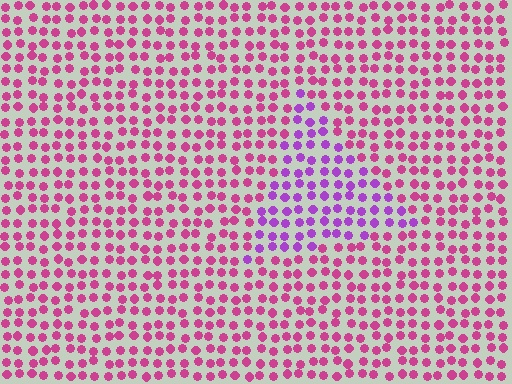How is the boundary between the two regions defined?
The boundary is defined purely by a slight shift in hue (about 40 degrees). Spacing, size, and orientation are identical on both sides.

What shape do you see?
I see a triangle.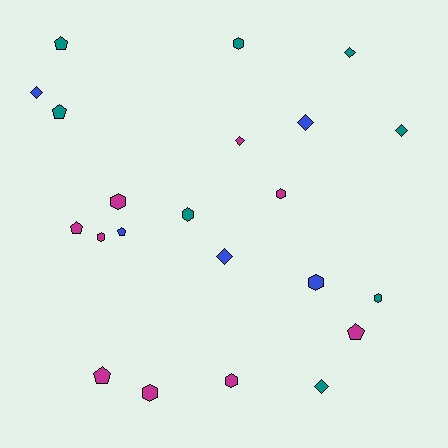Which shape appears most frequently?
Hexagon, with 9 objects.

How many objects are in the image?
There are 22 objects.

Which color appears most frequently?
Magenta, with 9 objects.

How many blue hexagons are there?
There is 1 blue hexagon.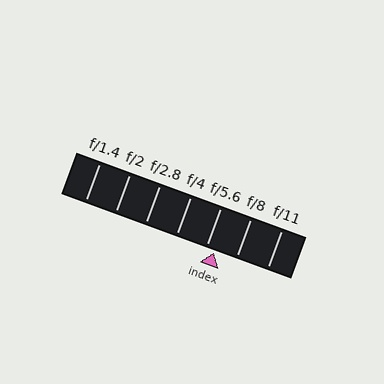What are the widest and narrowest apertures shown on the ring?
The widest aperture shown is f/1.4 and the narrowest is f/11.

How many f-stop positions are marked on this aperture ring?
There are 7 f-stop positions marked.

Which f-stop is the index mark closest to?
The index mark is closest to f/5.6.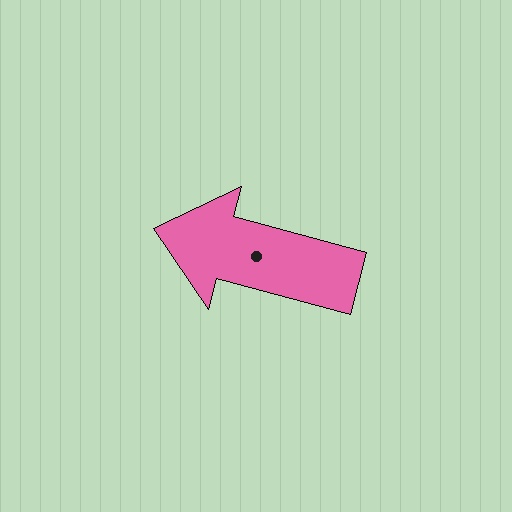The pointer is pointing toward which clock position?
Roughly 10 o'clock.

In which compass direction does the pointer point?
West.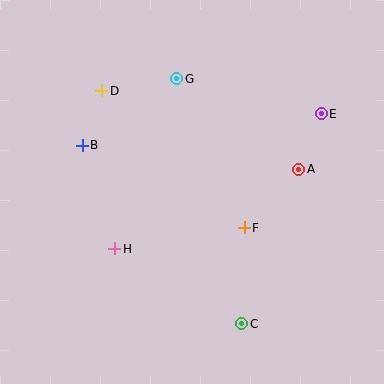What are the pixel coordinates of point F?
Point F is at (244, 228).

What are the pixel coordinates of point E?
Point E is at (321, 114).